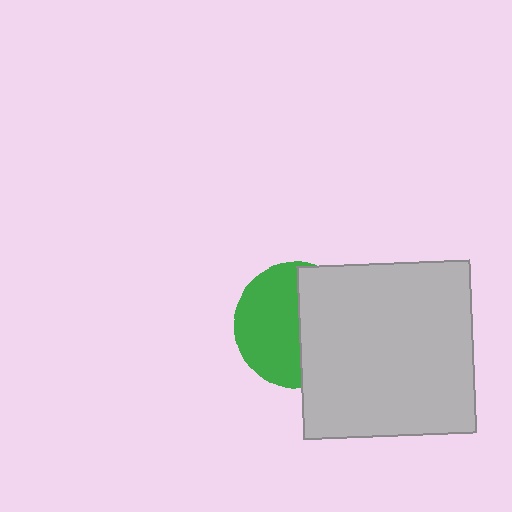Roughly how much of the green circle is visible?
About half of it is visible (roughly 52%).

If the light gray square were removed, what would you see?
You would see the complete green circle.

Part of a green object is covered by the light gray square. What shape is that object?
It is a circle.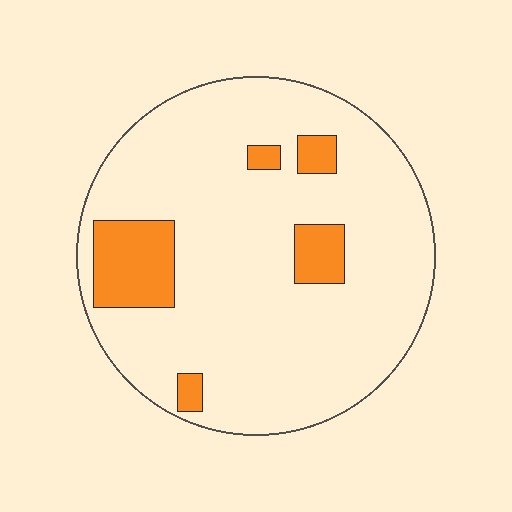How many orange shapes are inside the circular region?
5.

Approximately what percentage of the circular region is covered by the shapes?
Approximately 15%.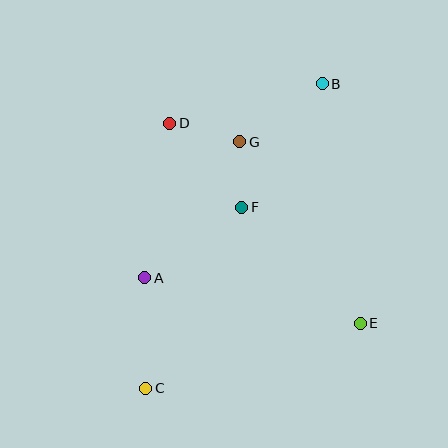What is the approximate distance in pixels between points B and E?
The distance between B and E is approximately 242 pixels.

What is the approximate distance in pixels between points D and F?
The distance between D and F is approximately 110 pixels.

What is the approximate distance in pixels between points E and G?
The distance between E and G is approximately 218 pixels.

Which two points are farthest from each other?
Points B and C are farthest from each other.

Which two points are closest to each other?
Points F and G are closest to each other.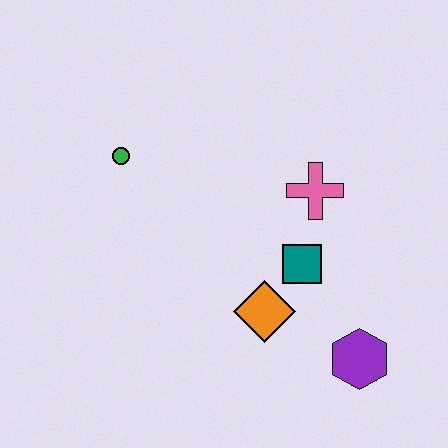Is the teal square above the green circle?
No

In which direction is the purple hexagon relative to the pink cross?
The purple hexagon is below the pink cross.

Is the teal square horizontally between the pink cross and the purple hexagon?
No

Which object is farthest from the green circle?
The purple hexagon is farthest from the green circle.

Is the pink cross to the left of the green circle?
No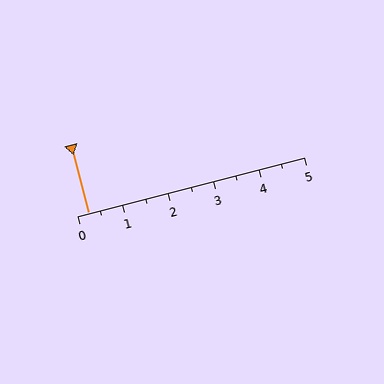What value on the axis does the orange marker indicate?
The marker indicates approximately 0.2.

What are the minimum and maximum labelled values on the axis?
The axis runs from 0 to 5.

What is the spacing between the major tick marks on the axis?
The major ticks are spaced 1 apart.